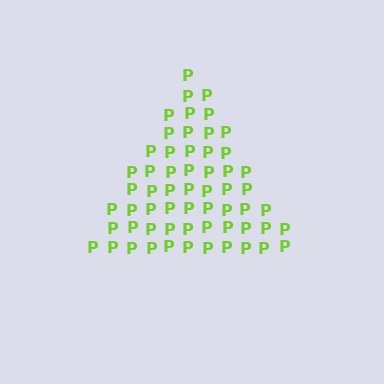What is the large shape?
The large shape is a triangle.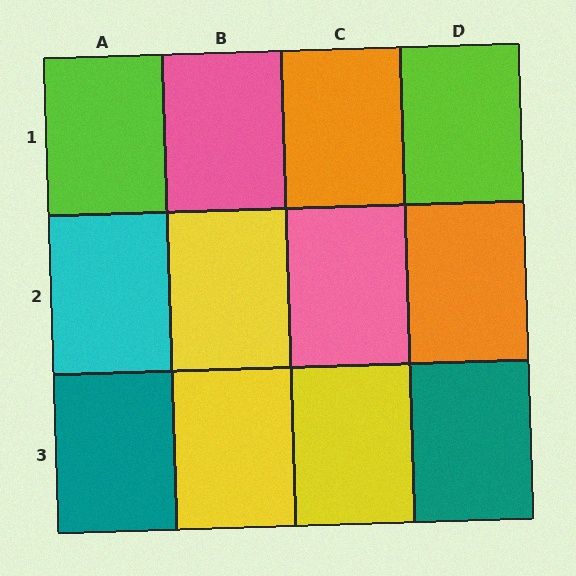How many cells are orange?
2 cells are orange.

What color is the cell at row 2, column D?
Orange.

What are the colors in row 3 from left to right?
Teal, yellow, yellow, teal.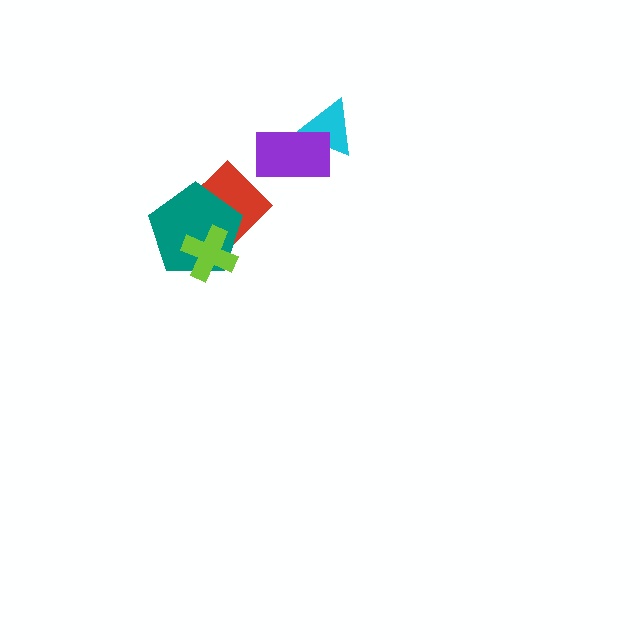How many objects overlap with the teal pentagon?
2 objects overlap with the teal pentagon.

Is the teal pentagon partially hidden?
Yes, it is partially covered by another shape.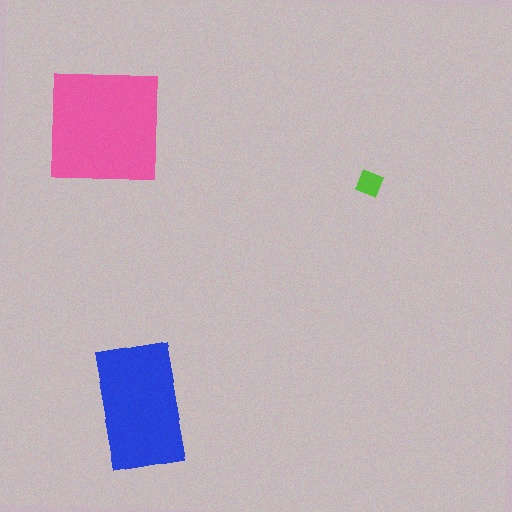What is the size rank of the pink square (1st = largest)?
1st.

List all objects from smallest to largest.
The lime diamond, the blue rectangle, the pink square.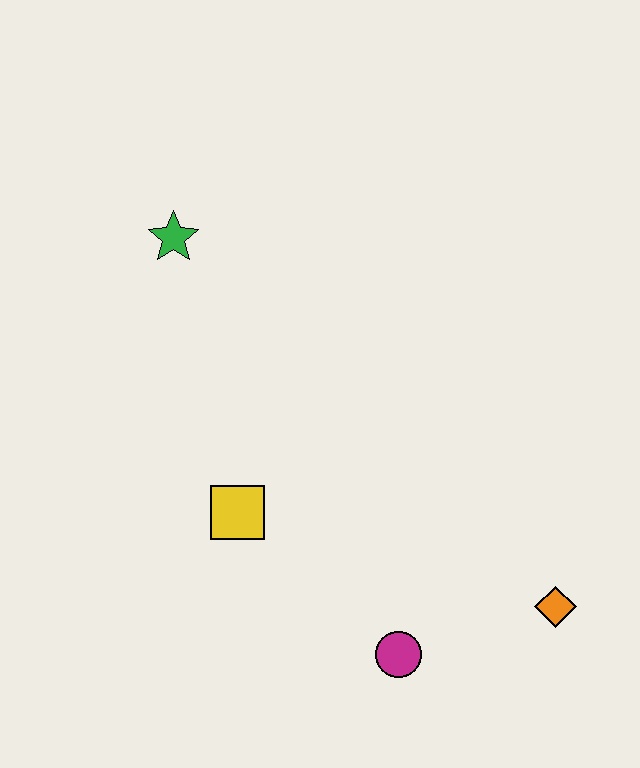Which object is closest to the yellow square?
The magenta circle is closest to the yellow square.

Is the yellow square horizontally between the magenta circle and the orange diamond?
No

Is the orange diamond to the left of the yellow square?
No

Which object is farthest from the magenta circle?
The green star is farthest from the magenta circle.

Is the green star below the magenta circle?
No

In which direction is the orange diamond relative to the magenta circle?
The orange diamond is to the right of the magenta circle.